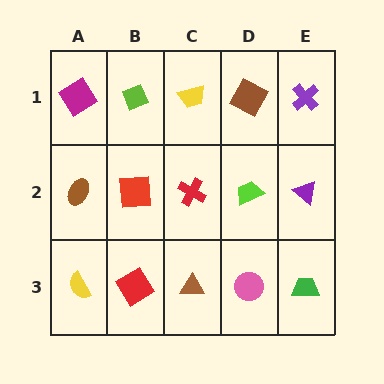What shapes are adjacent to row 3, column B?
A red square (row 2, column B), a yellow semicircle (row 3, column A), a brown triangle (row 3, column C).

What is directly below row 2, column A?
A yellow semicircle.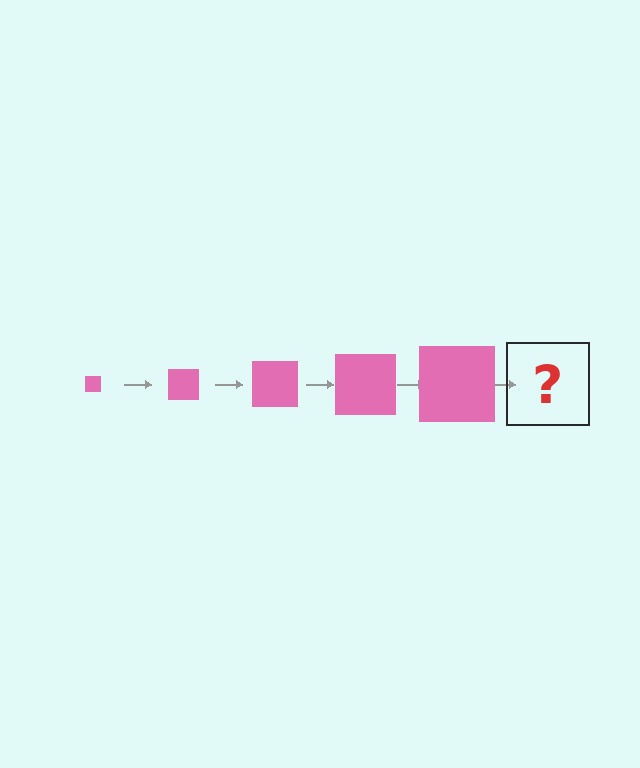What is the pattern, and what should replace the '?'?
The pattern is that the square gets progressively larger each step. The '?' should be a pink square, larger than the previous one.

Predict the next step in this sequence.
The next step is a pink square, larger than the previous one.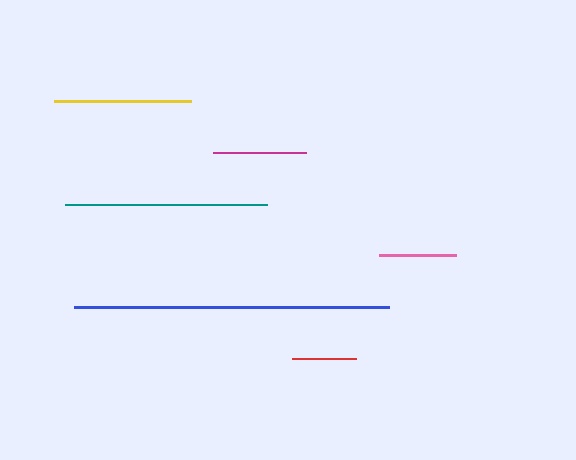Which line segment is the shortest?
The red line is the shortest at approximately 64 pixels.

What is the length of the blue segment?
The blue segment is approximately 315 pixels long.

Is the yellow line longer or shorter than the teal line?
The teal line is longer than the yellow line.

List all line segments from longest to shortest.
From longest to shortest: blue, teal, yellow, magenta, pink, red.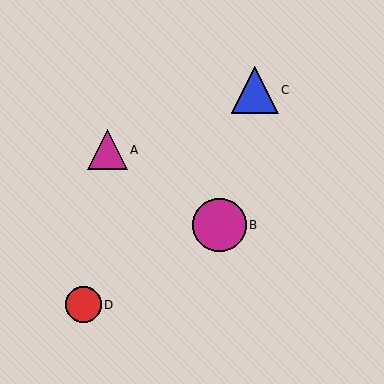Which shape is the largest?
The magenta circle (labeled B) is the largest.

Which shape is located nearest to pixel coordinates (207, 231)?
The magenta circle (labeled B) at (220, 225) is nearest to that location.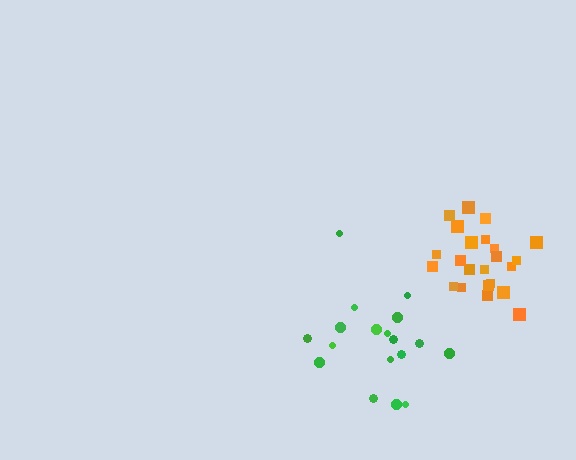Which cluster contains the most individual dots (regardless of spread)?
Orange (23).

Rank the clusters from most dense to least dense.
orange, green.